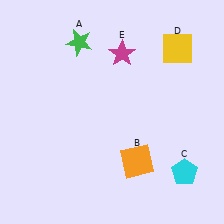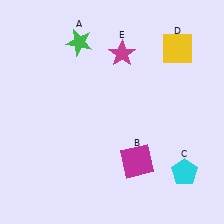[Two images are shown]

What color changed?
The square (B) changed from orange in Image 1 to magenta in Image 2.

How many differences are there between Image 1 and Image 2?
There is 1 difference between the two images.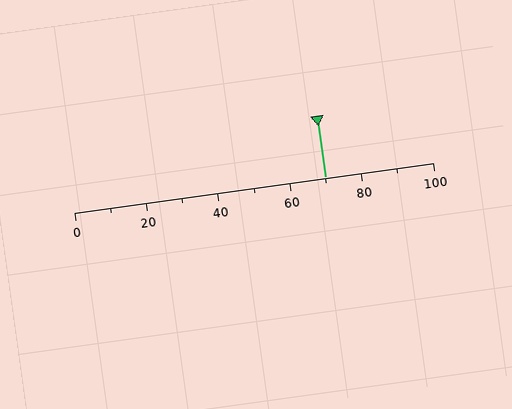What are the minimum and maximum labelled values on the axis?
The axis runs from 0 to 100.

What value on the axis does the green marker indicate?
The marker indicates approximately 70.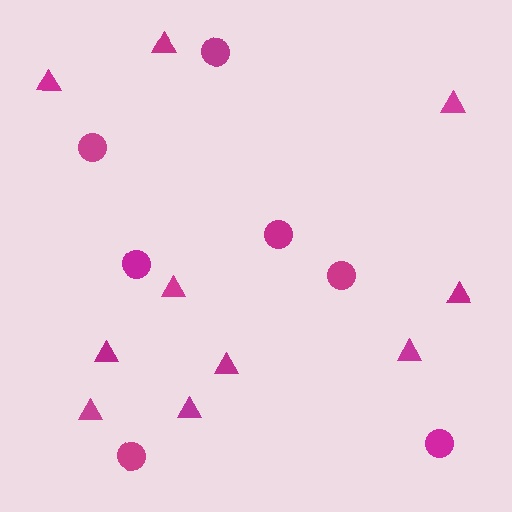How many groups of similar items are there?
There are 2 groups: one group of triangles (10) and one group of circles (7).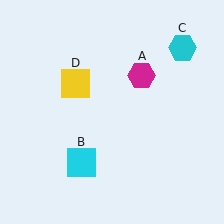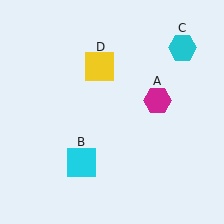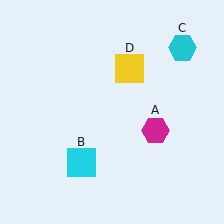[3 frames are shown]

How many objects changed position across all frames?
2 objects changed position: magenta hexagon (object A), yellow square (object D).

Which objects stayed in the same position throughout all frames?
Cyan square (object B) and cyan hexagon (object C) remained stationary.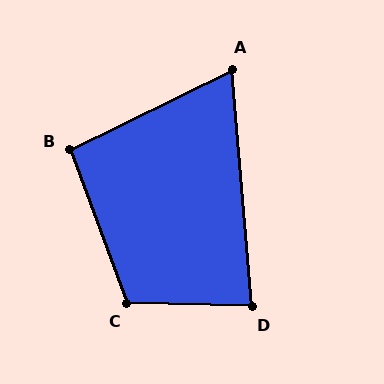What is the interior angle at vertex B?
Approximately 96 degrees (obtuse).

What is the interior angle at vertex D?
Approximately 84 degrees (acute).